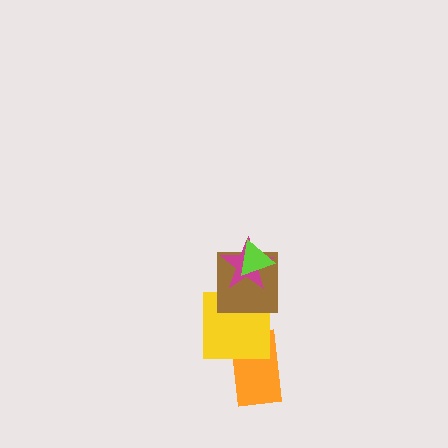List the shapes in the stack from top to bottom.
From top to bottom: the lime triangle, the magenta star, the brown square, the yellow square, the orange rectangle.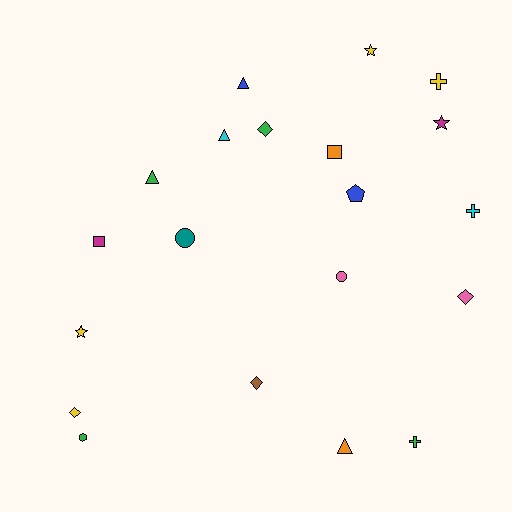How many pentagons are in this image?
There is 1 pentagon.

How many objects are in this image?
There are 20 objects.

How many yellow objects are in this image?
There are 4 yellow objects.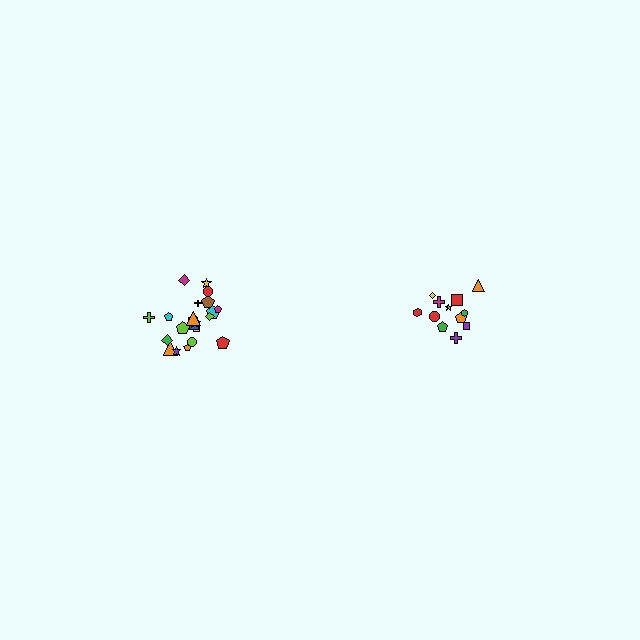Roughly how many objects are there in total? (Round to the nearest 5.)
Roughly 35 objects in total.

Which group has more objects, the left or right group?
The left group.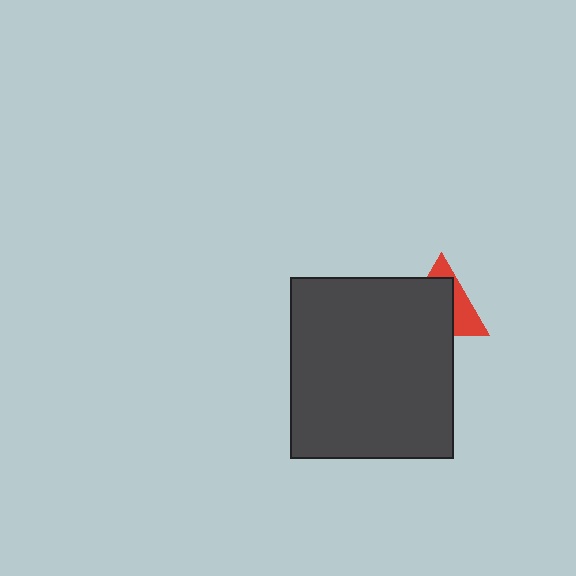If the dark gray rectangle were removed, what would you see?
You would see the complete red triangle.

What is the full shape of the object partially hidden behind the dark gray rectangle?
The partially hidden object is a red triangle.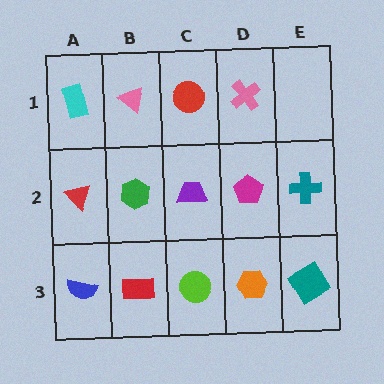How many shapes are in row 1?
4 shapes.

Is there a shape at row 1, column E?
No, that cell is empty.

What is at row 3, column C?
A lime circle.